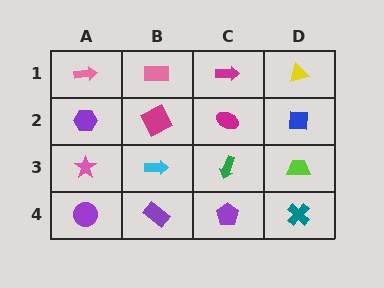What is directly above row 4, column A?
A pink star.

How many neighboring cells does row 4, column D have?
2.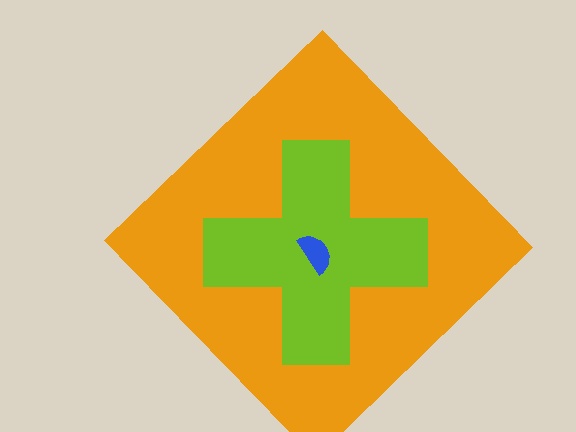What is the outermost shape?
The orange diamond.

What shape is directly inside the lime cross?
The blue semicircle.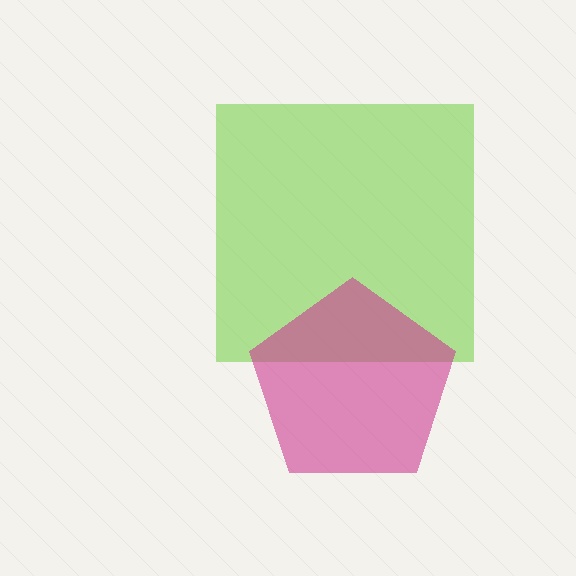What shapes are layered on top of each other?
The layered shapes are: a lime square, a magenta pentagon.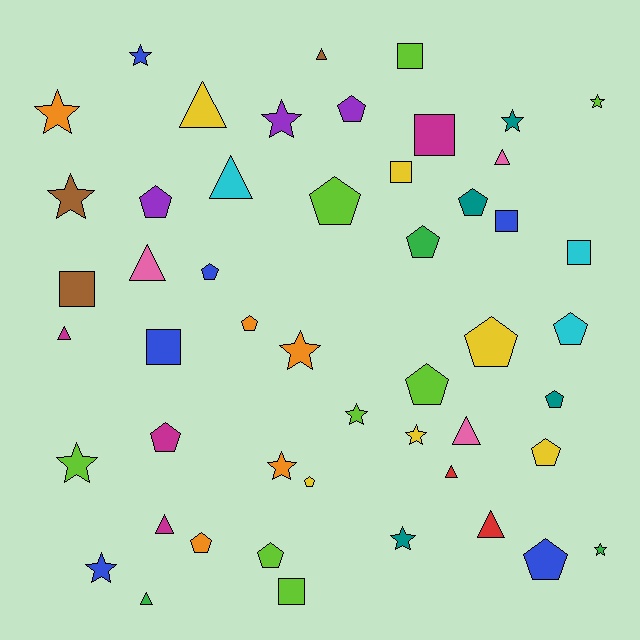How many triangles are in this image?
There are 11 triangles.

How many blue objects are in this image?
There are 6 blue objects.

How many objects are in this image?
There are 50 objects.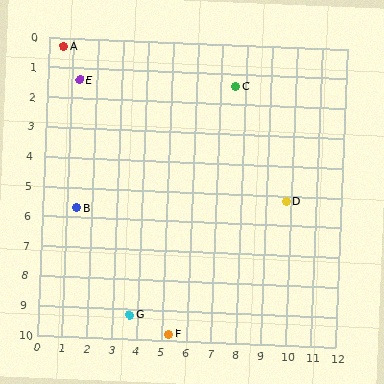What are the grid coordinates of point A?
Point A is at approximately (0.6, 0.3).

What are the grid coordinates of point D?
Point D is at approximately (9.8, 5.2).